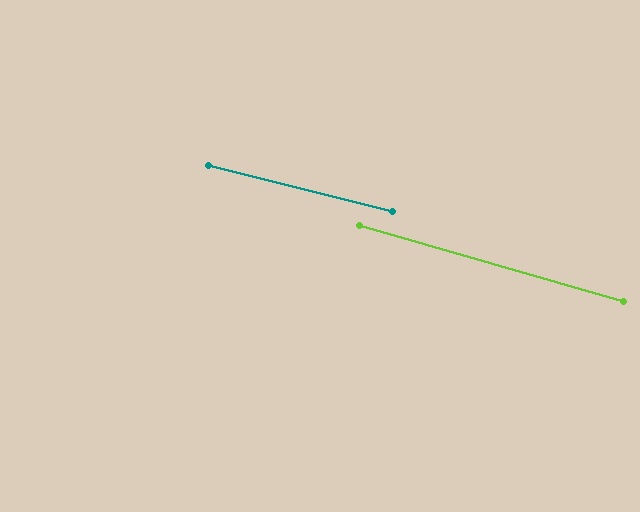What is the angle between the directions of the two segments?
Approximately 2 degrees.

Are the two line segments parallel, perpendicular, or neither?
Parallel — their directions differ by only 1.8°.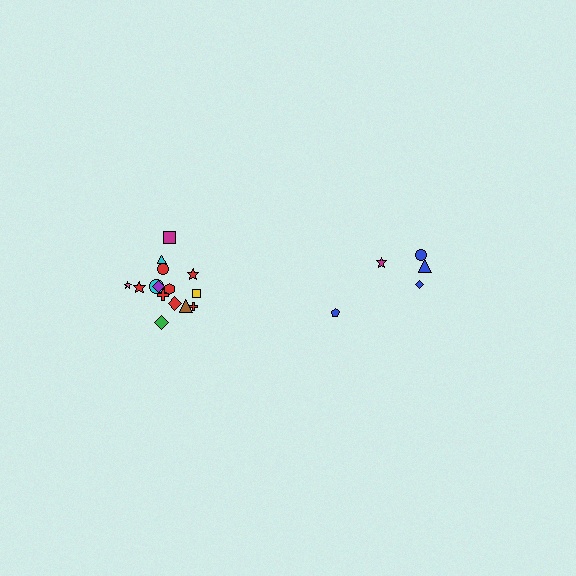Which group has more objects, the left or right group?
The left group.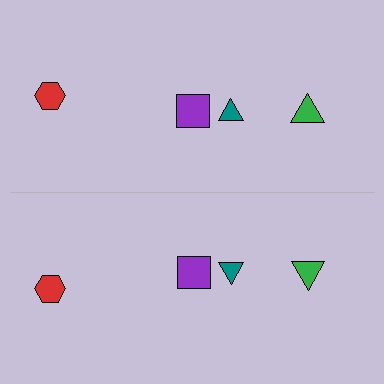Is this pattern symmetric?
Yes, this pattern has bilateral (reflection) symmetry.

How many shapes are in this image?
There are 8 shapes in this image.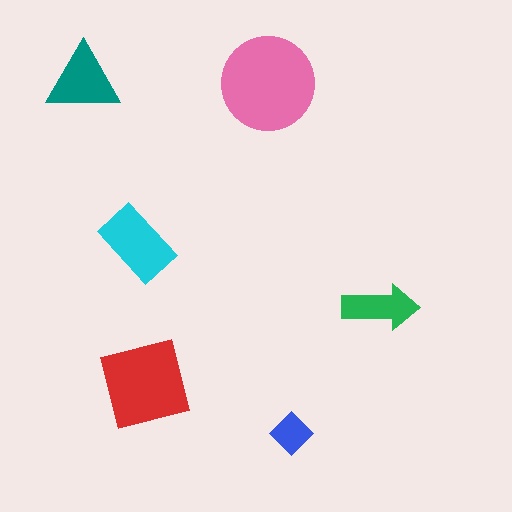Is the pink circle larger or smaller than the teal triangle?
Larger.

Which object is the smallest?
The blue diamond.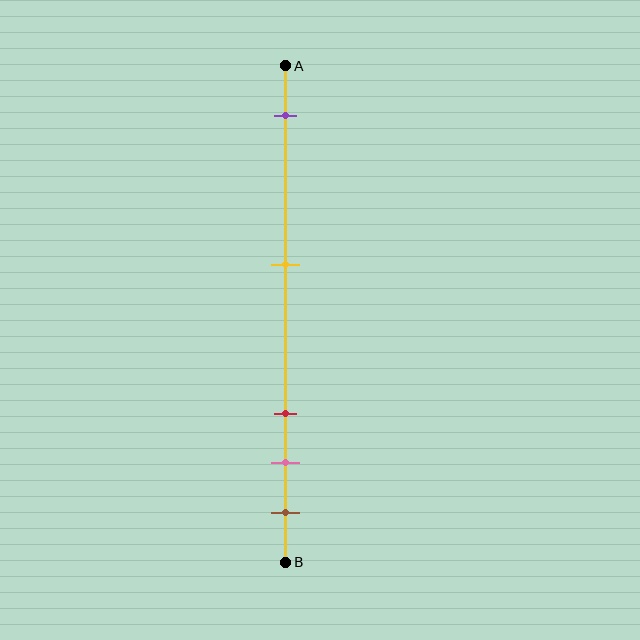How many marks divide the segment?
There are 5 marks dividing the segment.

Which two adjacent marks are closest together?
The pink and brown marks are the closest adjacent pair.